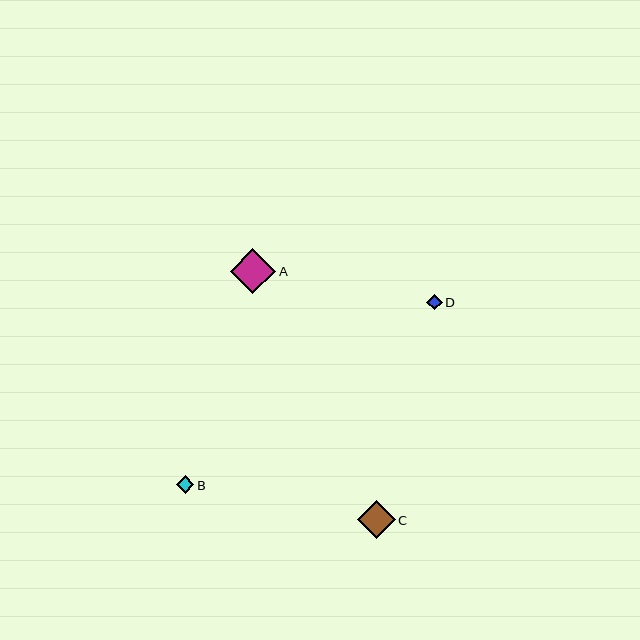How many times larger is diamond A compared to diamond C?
Diamond A is approximately 1.2 times the size of diamond C.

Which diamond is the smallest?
Diamond D is the smallest with a size of approximately 15 pixels.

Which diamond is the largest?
Diamond A is the largest with a size of approximately 45 pixels.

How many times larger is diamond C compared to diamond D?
Diamond C is approximately 2.5 times the size of diamond D.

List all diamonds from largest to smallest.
From largest to smallest: A, C, B, D.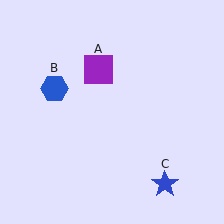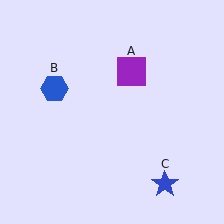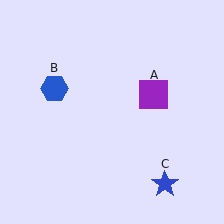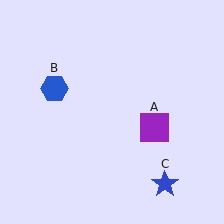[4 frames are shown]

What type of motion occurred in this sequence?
The purple square (object A) rotated clockwise around the center of the scene.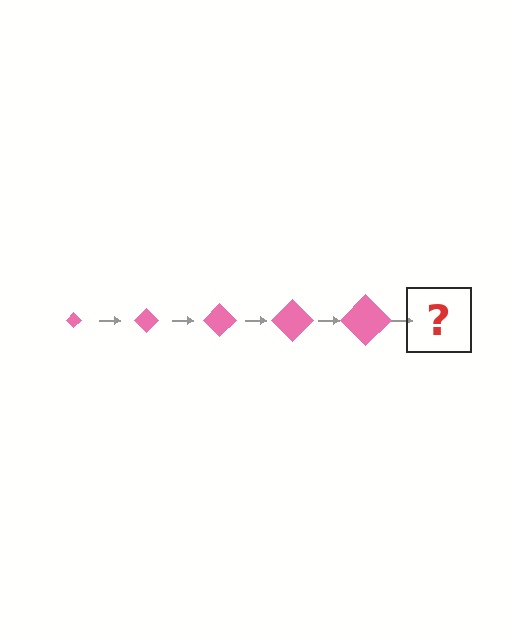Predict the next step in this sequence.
The next step is a pink diamond, larger than the previous one.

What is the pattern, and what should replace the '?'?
The pattern is that the diamond gets progressively larger each step. The '?' should be a pink diamond, larger than the previous one.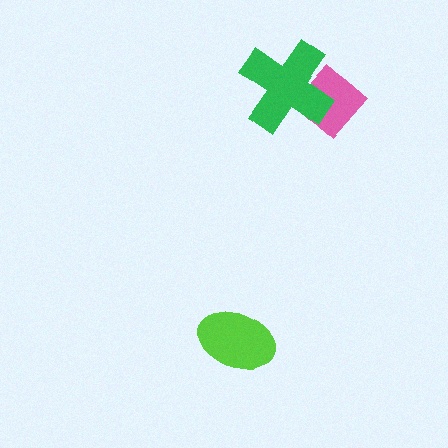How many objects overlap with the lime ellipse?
0 objects overlap with the lime ellipse.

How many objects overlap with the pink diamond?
1 object overlaps with the pink diamond.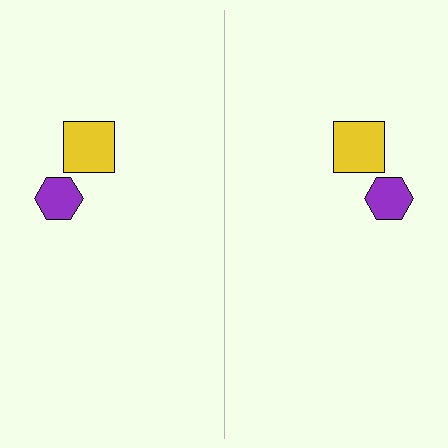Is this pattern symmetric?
Yes, this pattern has bilateral (reflection) symmetry.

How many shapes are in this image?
There are 4 shapes in this image.